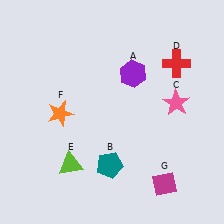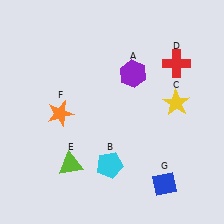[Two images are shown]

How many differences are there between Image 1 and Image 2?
There are 3 differences between the two images.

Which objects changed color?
B changed from teal to cyan. C changed from pink to yellow. G changed from magenta to blue.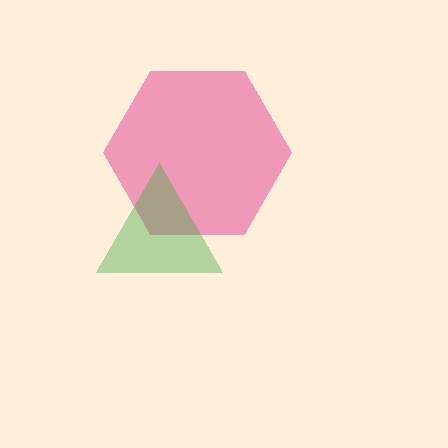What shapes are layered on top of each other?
The layered shapes are: a pink hexagon, a green triangle.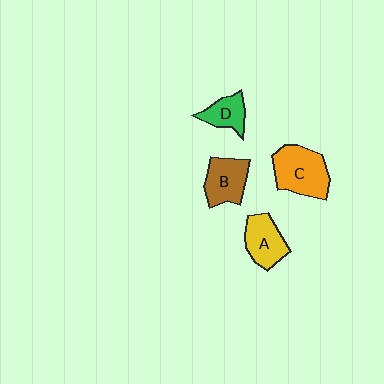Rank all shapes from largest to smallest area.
From largest to smallest: C (orange), B (brown), A (yellow), D (green).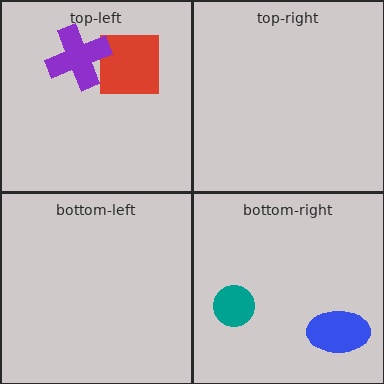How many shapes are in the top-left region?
2.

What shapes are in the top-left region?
The red square, the purple cross.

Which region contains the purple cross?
The top-left region.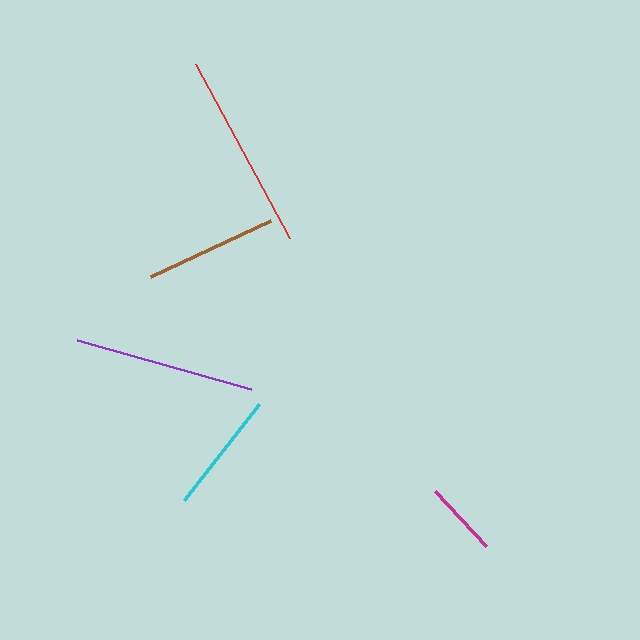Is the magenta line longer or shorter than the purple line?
The purple line is longer than the magenta line.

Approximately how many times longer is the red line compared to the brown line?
The red line is approximately 1.5 times the length of the brown line.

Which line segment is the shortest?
The magenta line is the shortest at approximately 76 pixels.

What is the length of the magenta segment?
The magenta segment is approximately 76 pixels long.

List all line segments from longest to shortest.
From longest to shortest: red, purple, brown, cyan, magenta.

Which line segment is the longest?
The red line is the longest at approximately 198 pixels.